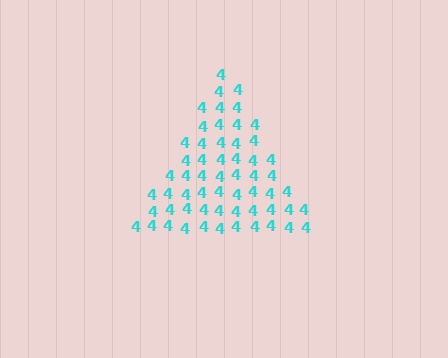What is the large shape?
The large shape is a triangle.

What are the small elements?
The small elements are digit 4's.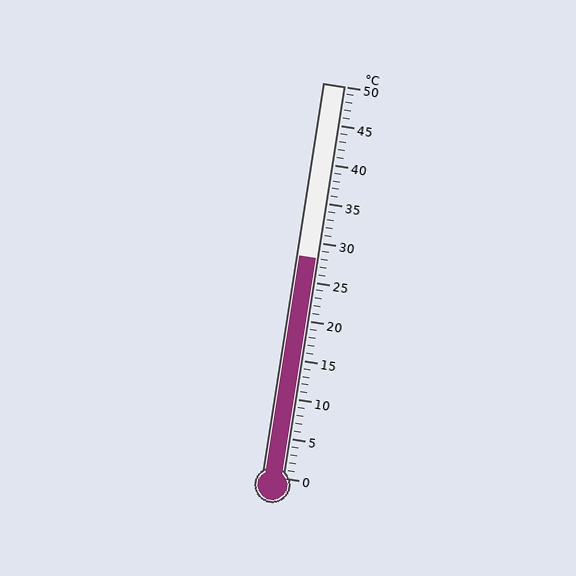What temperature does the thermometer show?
The thermometer shows approximately 28°C.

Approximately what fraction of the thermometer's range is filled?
The thermometer is filled to approximately 55% of its range.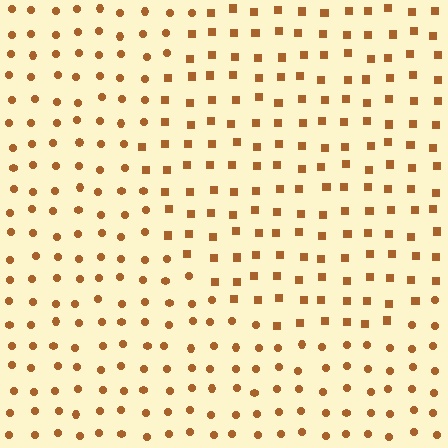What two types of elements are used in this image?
The image uses squares inside the circle region and circles outside it.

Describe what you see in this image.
The image is filled with small brown elements arranged in a uniform grid. A circle-shaped region contains squares, while the surrounding area contains circles. The boundary is defined purely by the change in element shape.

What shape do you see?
I see a circle.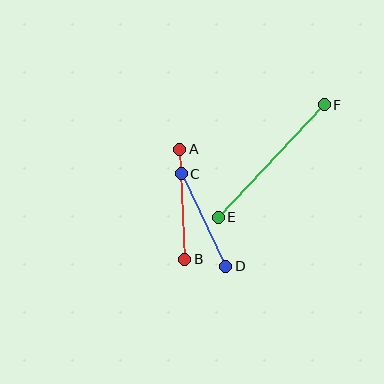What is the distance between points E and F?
The distance is approximately 154 pixels.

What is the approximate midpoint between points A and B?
The midpoint is at approximately (182, 204) pixels.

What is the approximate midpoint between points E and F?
The midpoint is at approximately (271, 161) pixels.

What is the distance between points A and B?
The distance is approximately 110 pixels.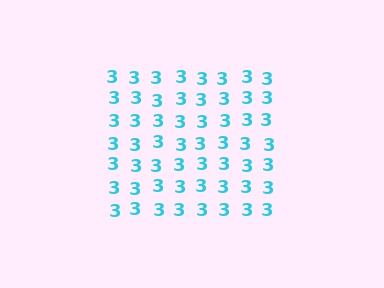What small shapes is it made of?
It is made of small digit 3's.